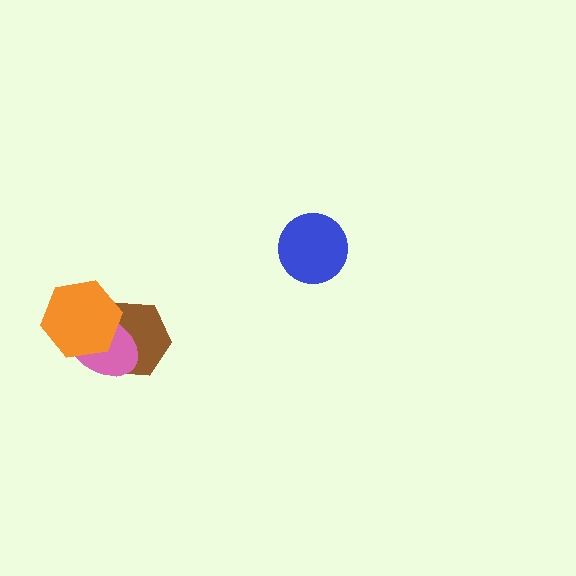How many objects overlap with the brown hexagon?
2 objects overlap with the brown hexagon.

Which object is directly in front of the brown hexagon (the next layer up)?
The pink ellipse is directly in front of the brown hexagon.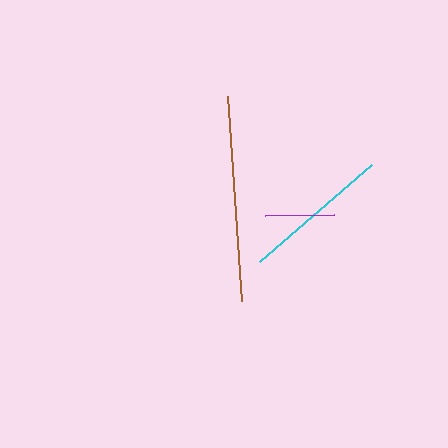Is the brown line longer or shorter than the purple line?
The brown line is longer than the purple line.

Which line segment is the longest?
The brown line is the longest at approximately 206 pixels.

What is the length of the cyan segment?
The cyan segment is approximately 148 pixels long.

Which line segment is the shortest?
The purple line is the shortest at approximately 69 pixels.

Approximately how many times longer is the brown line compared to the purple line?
The brown line is approximately 3.0 times the length of the purple line.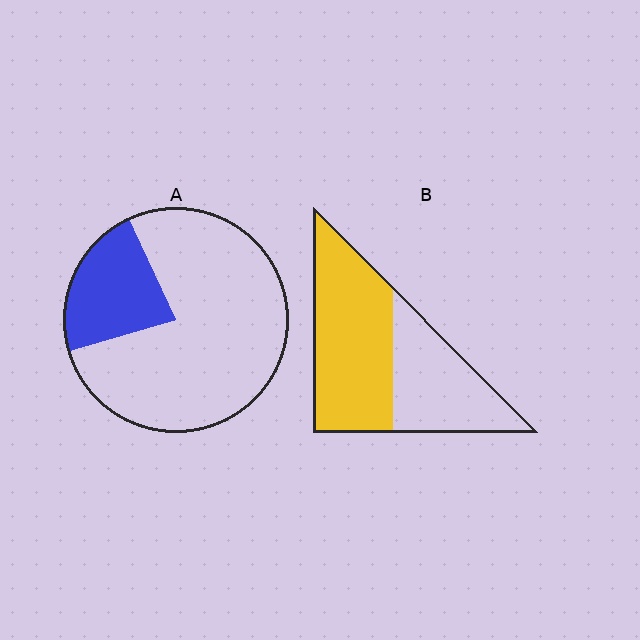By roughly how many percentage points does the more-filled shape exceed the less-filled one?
By roughly 35 percentage points (B over A).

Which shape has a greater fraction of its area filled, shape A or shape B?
Shape B.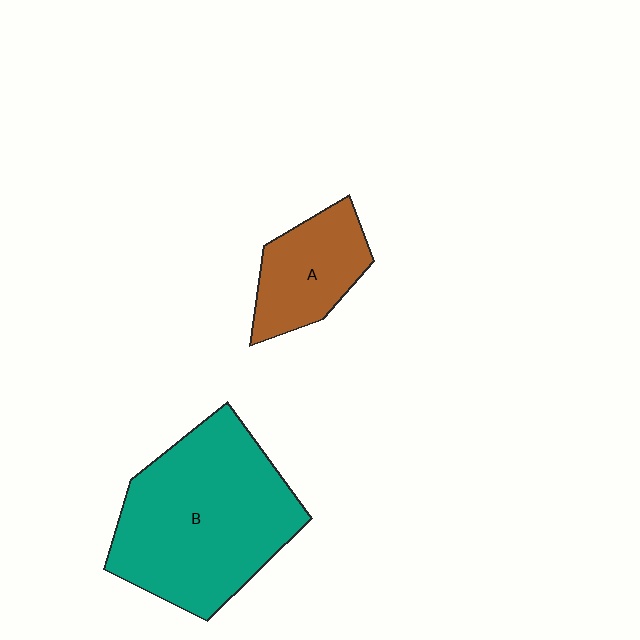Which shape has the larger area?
Shape B (teal).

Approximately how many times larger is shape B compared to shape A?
Approximately 2.4 times.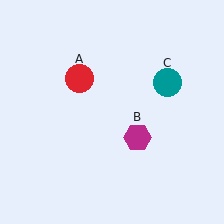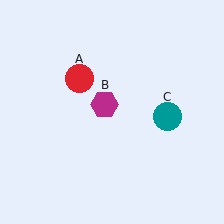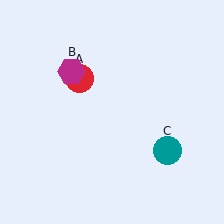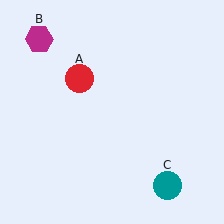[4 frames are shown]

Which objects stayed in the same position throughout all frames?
Red circle (object A) remained stationary.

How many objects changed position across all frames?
2 objects changed position: magenta hexagon (object B), teal circle (object C).